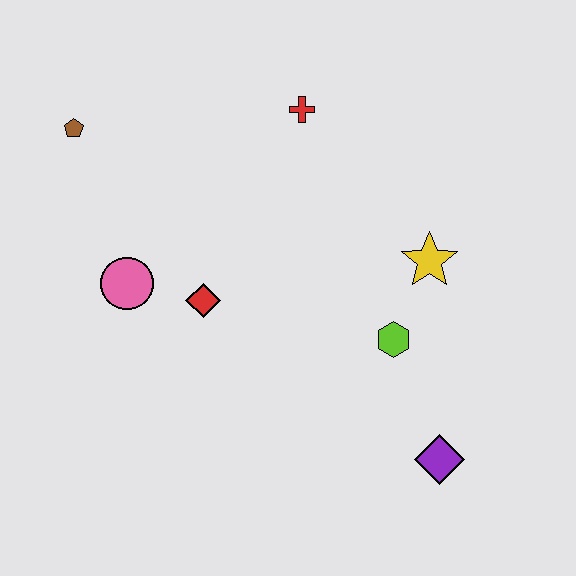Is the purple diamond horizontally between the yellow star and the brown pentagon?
No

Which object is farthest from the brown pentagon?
The purple diamond is farthest from the brown pentagon.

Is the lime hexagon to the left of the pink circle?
No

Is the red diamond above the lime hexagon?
Yes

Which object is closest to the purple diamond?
The lime hexagon is closest to the purple diamond.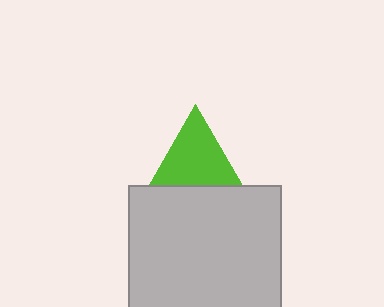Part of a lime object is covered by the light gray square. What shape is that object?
It is a triangle.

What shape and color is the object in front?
The object in front is a light gray square.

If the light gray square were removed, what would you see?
You would see the complete lime triangle.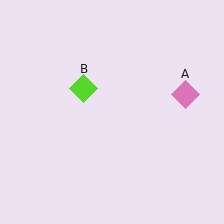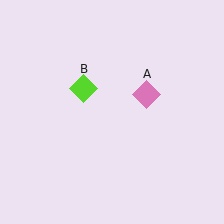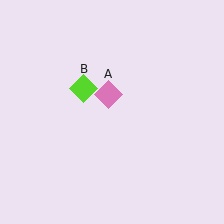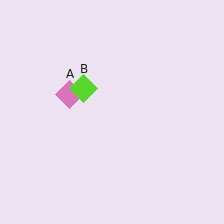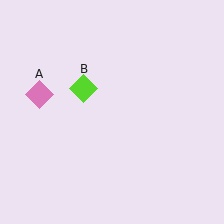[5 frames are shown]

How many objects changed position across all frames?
1 object changed position: pink diamond (object A).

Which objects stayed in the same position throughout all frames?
Lime diamond (object B) remained stationary.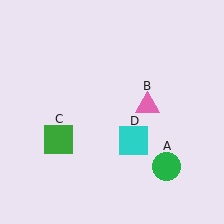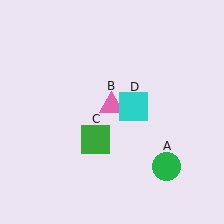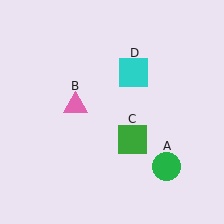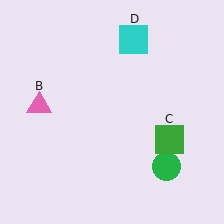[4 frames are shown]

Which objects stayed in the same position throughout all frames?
Green circle (object A) remained stationary.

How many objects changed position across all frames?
3 objects changed position: pink triangle (object B), green square (object C), cyan square (object D).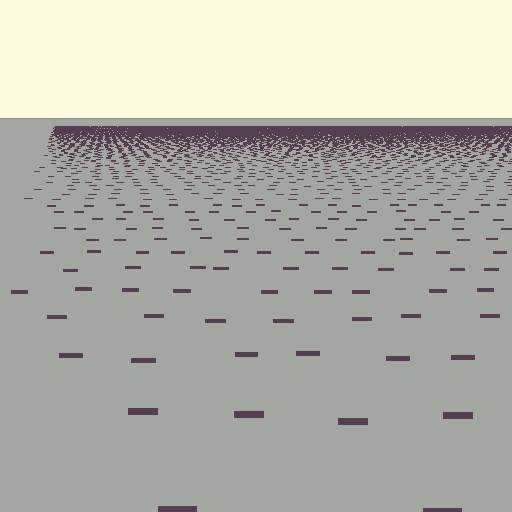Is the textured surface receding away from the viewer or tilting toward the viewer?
The surface is receding away from the viewer. Texture elements get smaller and denser toward the top.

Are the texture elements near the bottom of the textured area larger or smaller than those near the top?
Larger. Near the bottom, elements are closer to the viewer and appear at a bigger on-screen size.